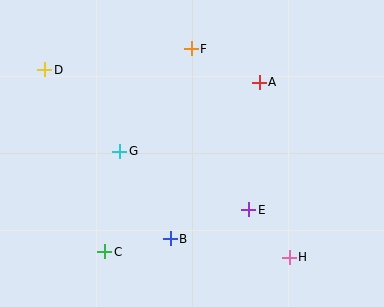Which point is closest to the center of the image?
Point G at (120, 151) is closest to the center.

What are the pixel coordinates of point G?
Point G is at (120, 151).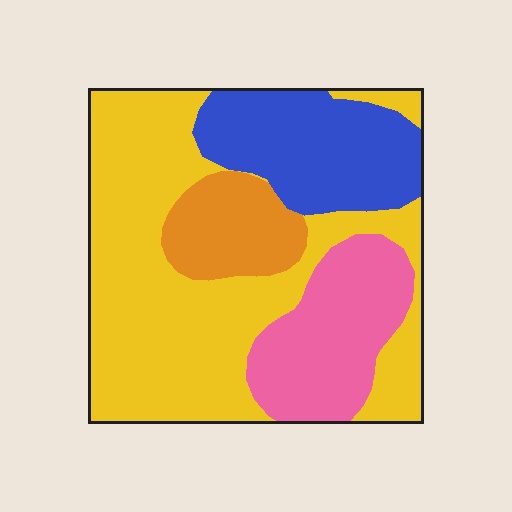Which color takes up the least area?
Orange, at roughly 10%.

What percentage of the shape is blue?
Blue takes up about one fifth (1/5) of the shape.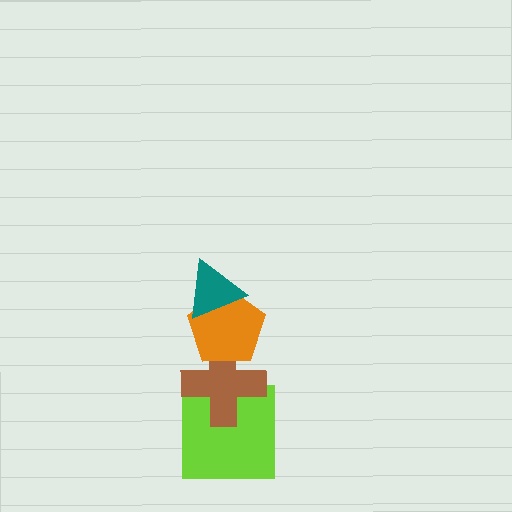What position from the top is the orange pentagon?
The orange pentagon is 2nd from the top.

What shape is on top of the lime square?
The brown cross is on top of the lime square.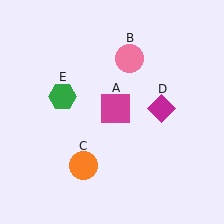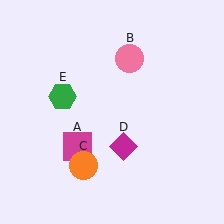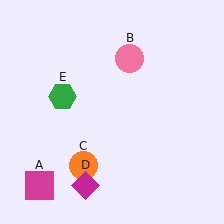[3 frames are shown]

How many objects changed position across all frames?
2 objects changed position: magenta square (object A), magenta diamond (object D).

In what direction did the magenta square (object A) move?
The magenta square (object A) moved down and to the left.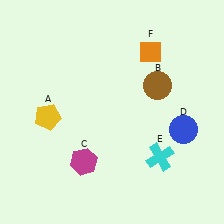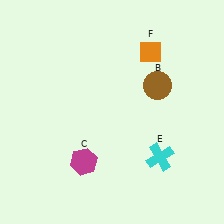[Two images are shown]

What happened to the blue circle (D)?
The blue circle (D) was removed in Image 2. It was in the bottom-right area of Image 1.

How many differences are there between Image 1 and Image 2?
There are 2 differences between the two images.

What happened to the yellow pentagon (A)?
The yellow pentagon (A) was removed in Image 2. It was in the bottom-left area of Image 1.